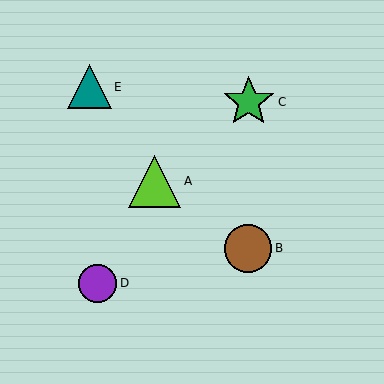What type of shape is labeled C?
Shape C is a green star.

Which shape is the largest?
The lime triangle (labeled A) is the largest.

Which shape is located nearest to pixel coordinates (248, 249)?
The brown circle (labeled B) at (248, 248) is nearest to that location.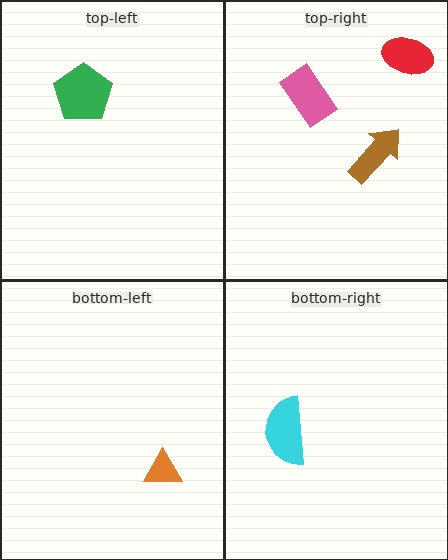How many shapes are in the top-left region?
1.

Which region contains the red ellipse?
The top-right region.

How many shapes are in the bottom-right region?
1.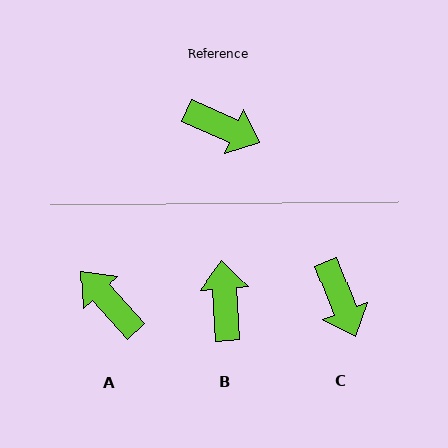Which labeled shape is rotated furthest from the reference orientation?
A, about 156 degrees away.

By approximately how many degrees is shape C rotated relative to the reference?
Approximately 45 degrees clockwise.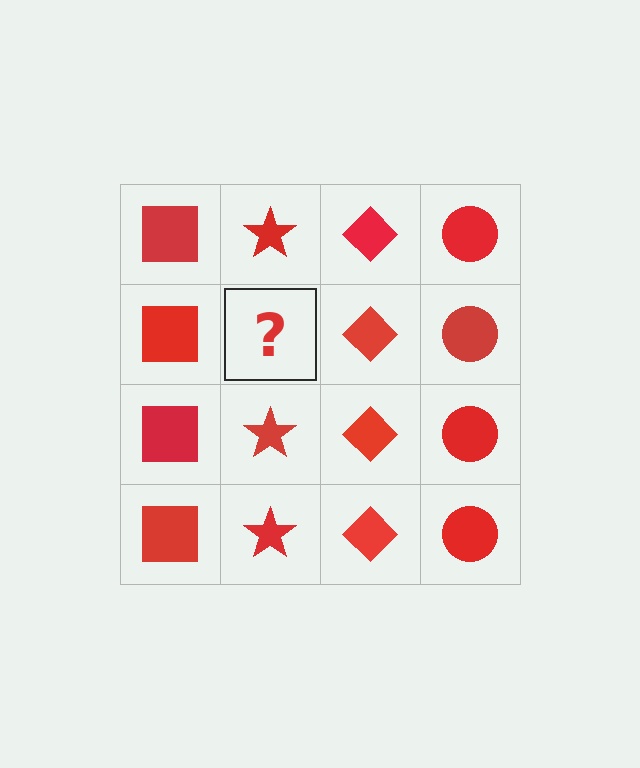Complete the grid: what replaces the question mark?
The question mark should be replaced with a red star.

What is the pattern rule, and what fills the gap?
The rule is that each column has a consistent shape. The gap should be filled with a red star.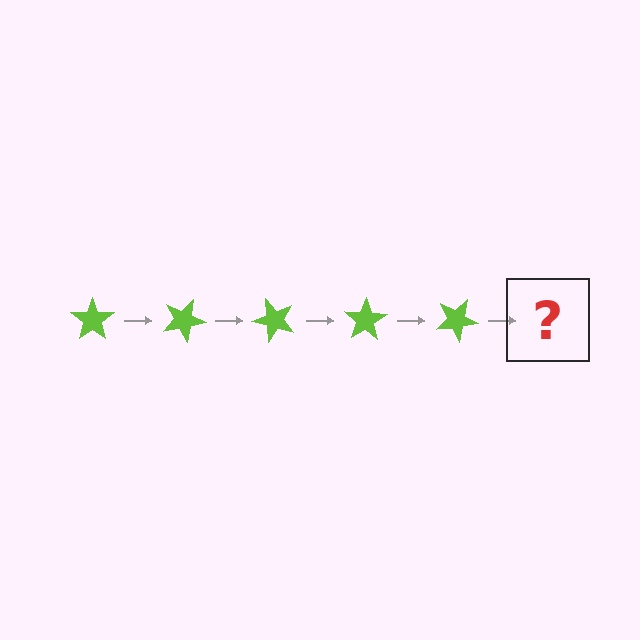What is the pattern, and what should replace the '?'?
The pattern is that the star rotates 25 degrees each step. The '?' should be a lime star rotated 125 degrees.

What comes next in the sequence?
The next element should be a lime star rotated 125 degrees.